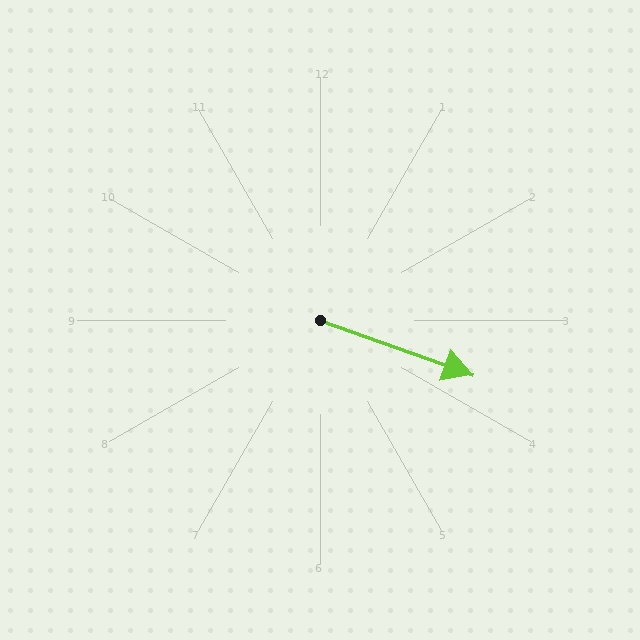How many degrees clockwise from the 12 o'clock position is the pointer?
Approximately 110 degrees.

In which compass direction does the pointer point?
East.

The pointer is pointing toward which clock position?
Roughly 4 o'clock.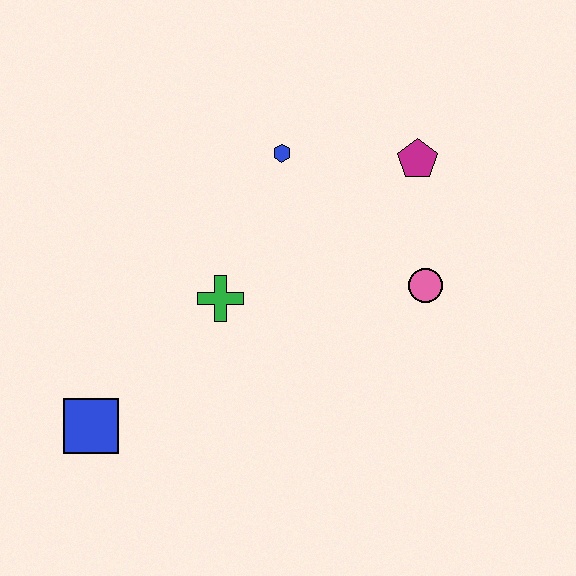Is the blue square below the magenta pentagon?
Yes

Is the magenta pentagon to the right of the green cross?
Yes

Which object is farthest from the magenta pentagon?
The blue square is farthest from the magenta pentagon.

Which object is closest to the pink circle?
The magenta pentagon is closest to the pink circle.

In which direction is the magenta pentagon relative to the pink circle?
The magenta pentagon is above the pink circle.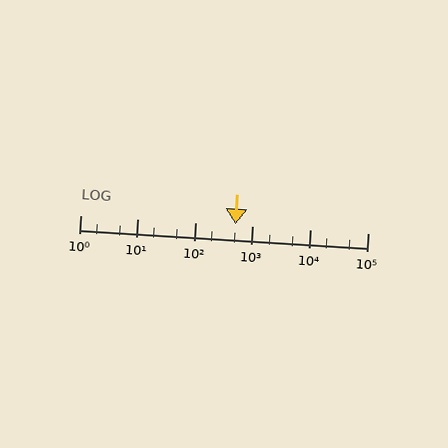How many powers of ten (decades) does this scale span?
The scale spans 5 decades, from 1 to 100000.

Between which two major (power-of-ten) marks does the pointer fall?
The pointer is between 100 and 1000.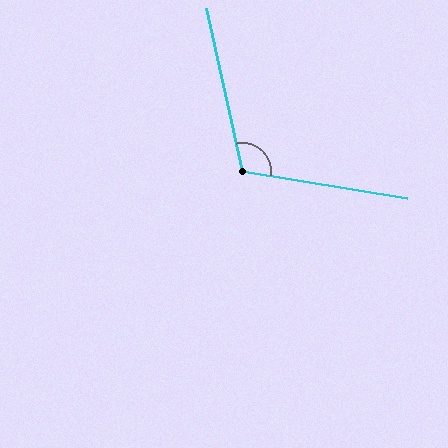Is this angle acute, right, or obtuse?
It is obtuse.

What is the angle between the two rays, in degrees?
Approximately 112 degrees.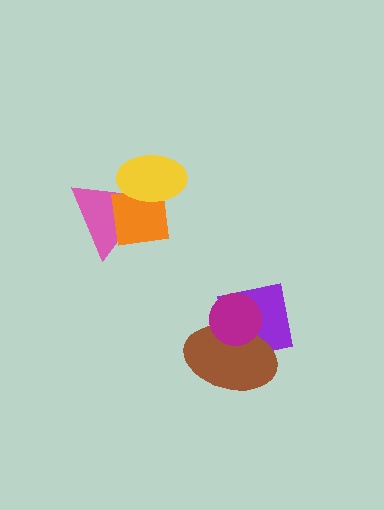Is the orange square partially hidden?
Yes, it is partially covered by another shape.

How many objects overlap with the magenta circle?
2 objects overlap with the magenta circle.